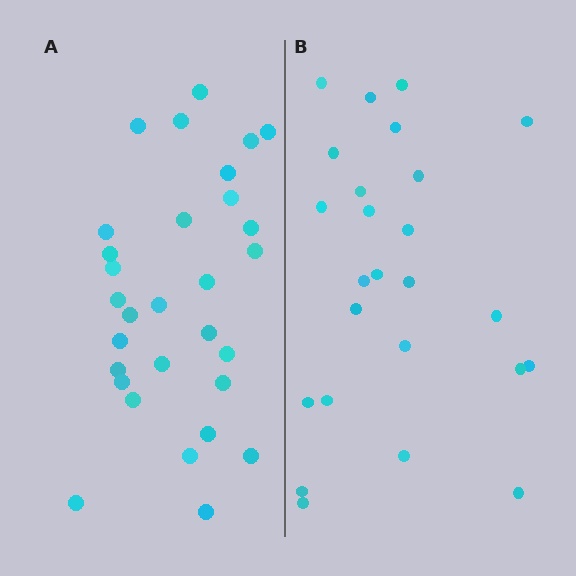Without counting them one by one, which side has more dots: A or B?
Region A (the left region) has more dots.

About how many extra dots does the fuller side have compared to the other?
Region A has about 5 more dots than region B.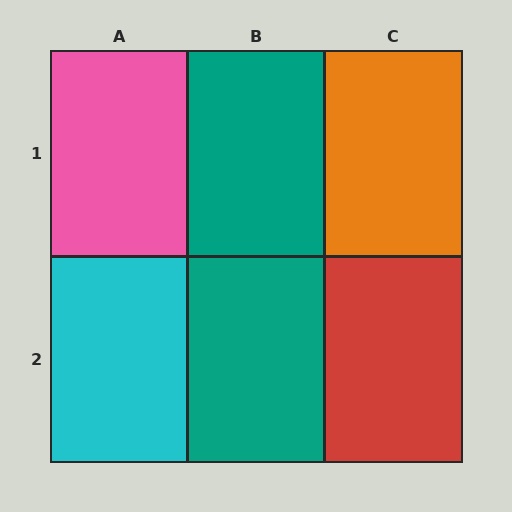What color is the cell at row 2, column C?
Red.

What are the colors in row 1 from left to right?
Pink, teal, orange.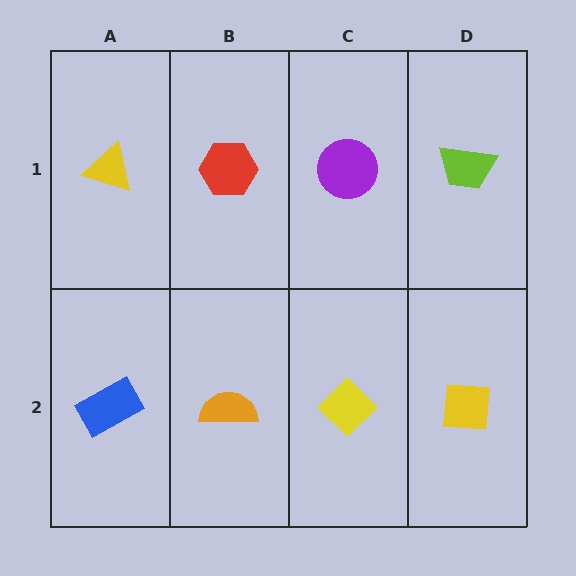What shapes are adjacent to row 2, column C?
A purple circle (row 1, column C), an orange semicircle (row 2, column B), a yellow square (row 2, column D).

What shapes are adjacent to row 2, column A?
A yellow triangle (row 1, column A), an orange semicircle (row 2, column B).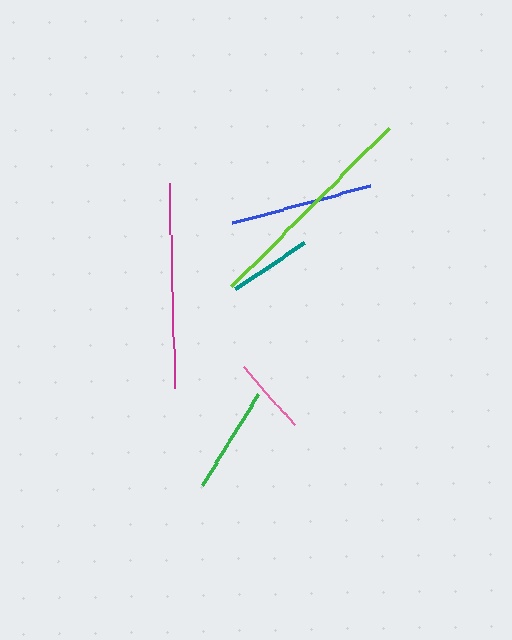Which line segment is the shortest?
The pink line is the shortest at approximately 78 pixels.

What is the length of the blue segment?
The blue segment is approximately 142 pixels long.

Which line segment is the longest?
The lime line is the longest at approximately 224 pixels.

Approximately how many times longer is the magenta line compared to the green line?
The magenta line is approximately 1.9 times the length of the green line.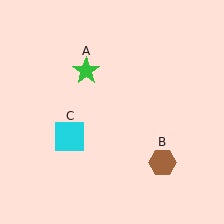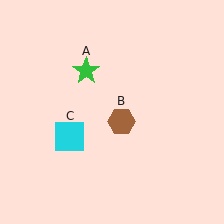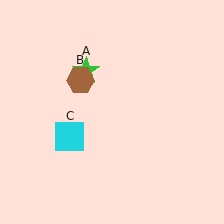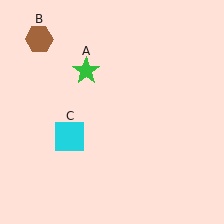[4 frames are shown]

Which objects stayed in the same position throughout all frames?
Green star (object A) and cyan square (object C) remained stationary.